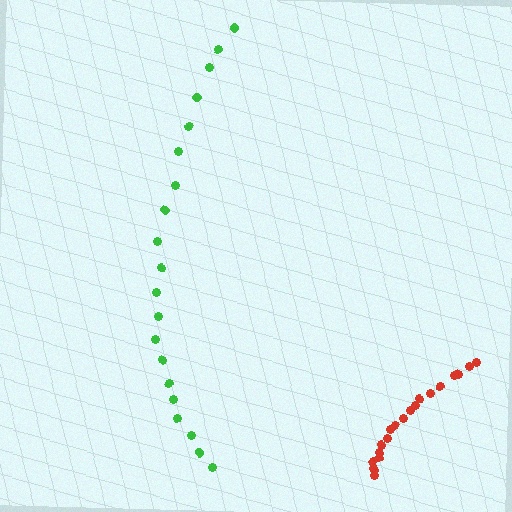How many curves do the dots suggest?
There are 2 distinct paths.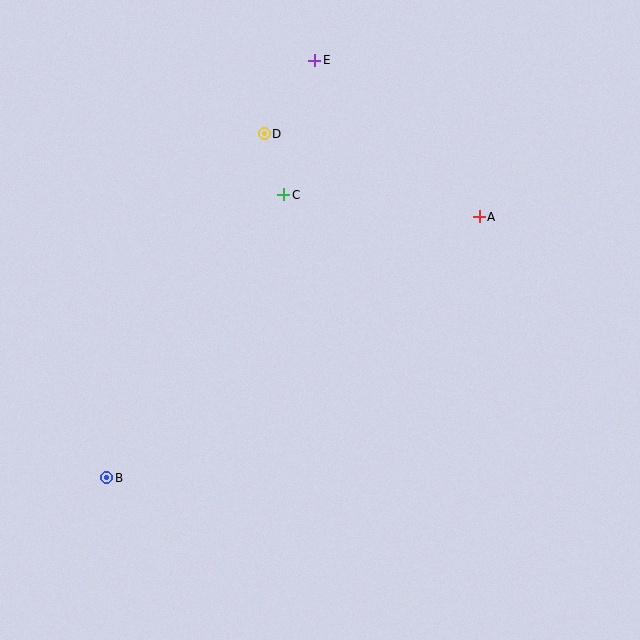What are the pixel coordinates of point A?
Point A is at (479, 217).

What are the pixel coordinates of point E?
Point E is at (314, 60).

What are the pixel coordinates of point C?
Point C is at (284, 195).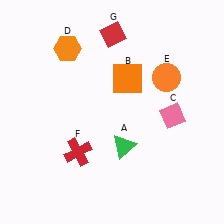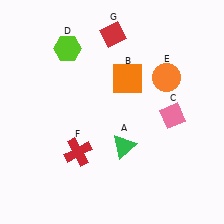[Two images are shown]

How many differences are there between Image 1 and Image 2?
There is 1 difference between the two images.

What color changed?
The hexagon (D) changed from orange in Image 1 to lime in Image 2.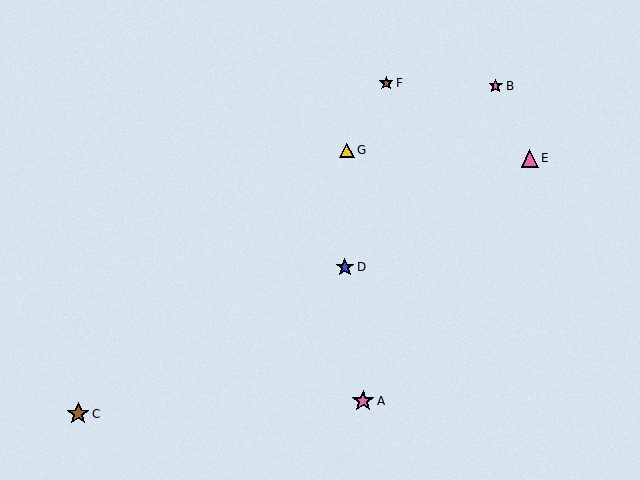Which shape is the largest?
The brown star (labeled C) is the largest.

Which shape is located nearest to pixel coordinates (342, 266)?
The blue star (labeled D) at (345, 267) is nearest to that location.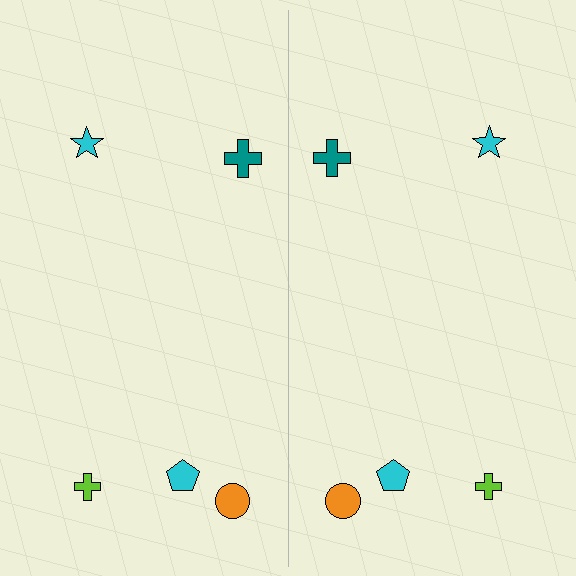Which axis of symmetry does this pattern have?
The pattern has a vertical axis of symmetry running through the center of the image.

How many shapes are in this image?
There are 10 shapes in this image.